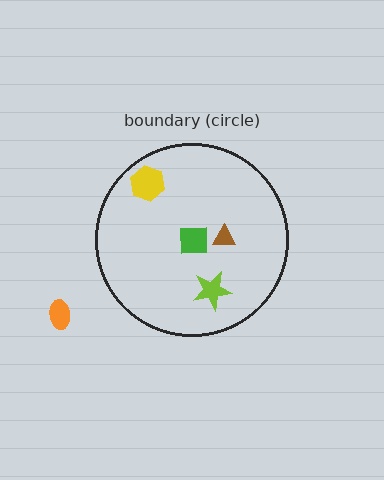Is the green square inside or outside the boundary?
Inside.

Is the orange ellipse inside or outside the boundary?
Outside.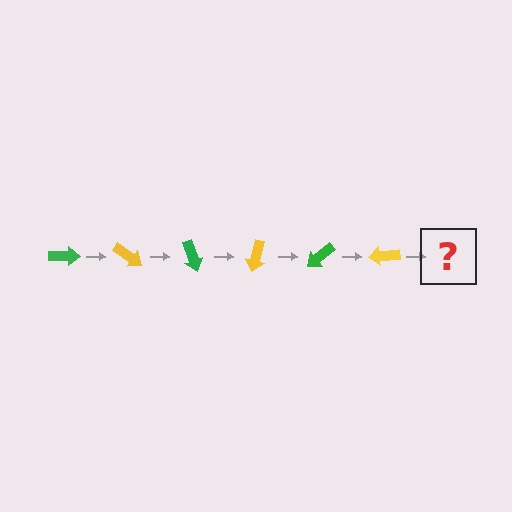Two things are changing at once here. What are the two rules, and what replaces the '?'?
The two rules are that it rotates 35 degrees each step and the color cycles through green and yellow. The '?' should be a green arrow, rotated 210 degrees from the start.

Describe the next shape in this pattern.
It should be a green arrow, rotated 210 degrees from the start.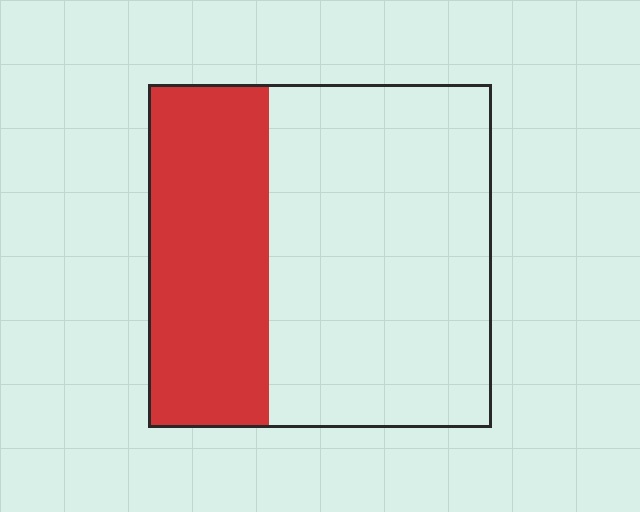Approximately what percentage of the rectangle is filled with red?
Approximately 35%.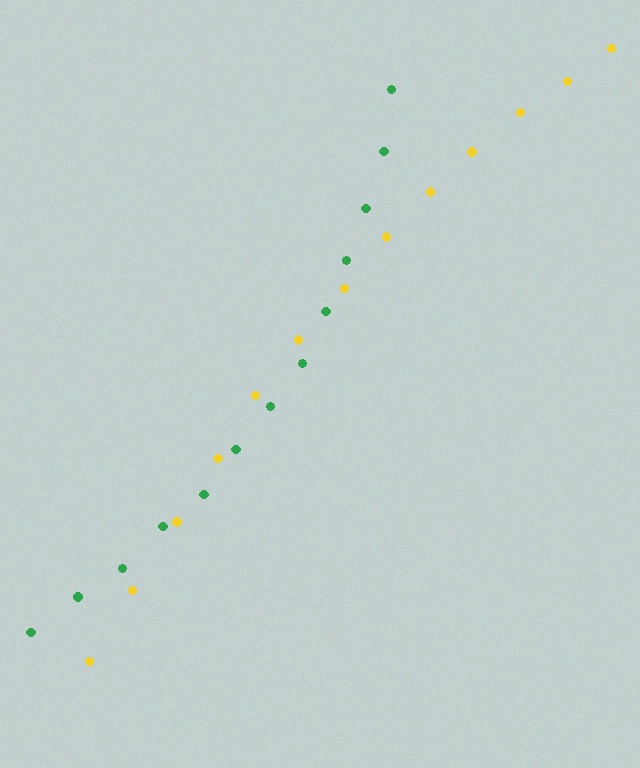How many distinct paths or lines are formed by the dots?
There are 2 distinct paths.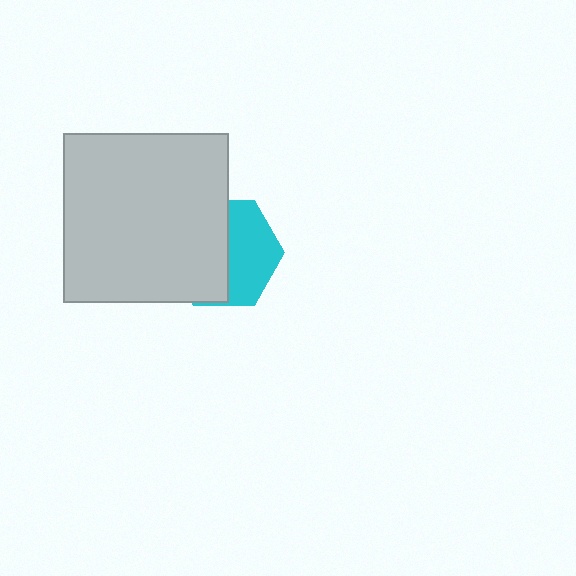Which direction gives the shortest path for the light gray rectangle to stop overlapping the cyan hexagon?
Moving left gives the shortest separation.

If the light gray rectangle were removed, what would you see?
You would see the complete cyan hexagon.